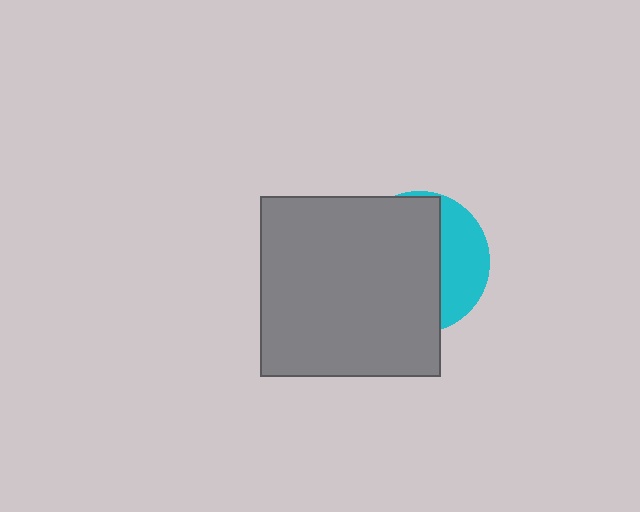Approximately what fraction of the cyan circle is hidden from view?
Roughly 69% of the cyan circle is hidden behind the gray square.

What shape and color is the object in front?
The object in front is a gray square.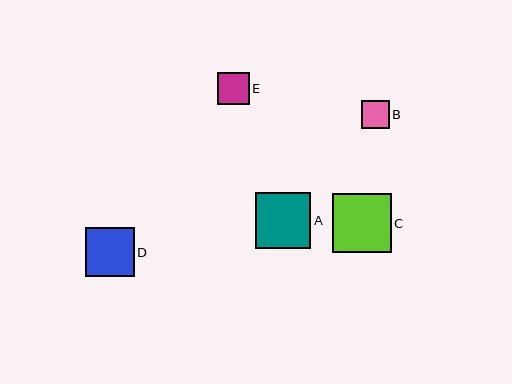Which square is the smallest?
Square B is the smallest with a size of approximately 28 pixels.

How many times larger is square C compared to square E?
Square C is approximately 1.8 times the size of square E.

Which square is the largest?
Square C is the largest with a size of approximately 59 pixels.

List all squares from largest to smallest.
From largest to smallest: C, A, D, E, B.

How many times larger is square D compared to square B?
Square D is approximately 1.7 times the size of square B.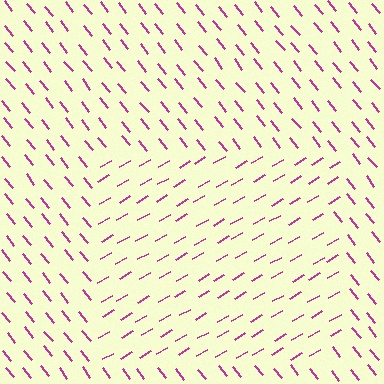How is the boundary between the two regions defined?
The boundary is defined purely by a change in line orientation (approximately 81 degrees difference). All lines are the same color and thickness.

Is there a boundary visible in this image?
Yes, there is a texture boundary formed by a change in line orientation.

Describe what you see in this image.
The image is filled with small magenta line segments. A rectangle region in the image has lines oriented differently from the surrounding lines, creating a visible texture boundary.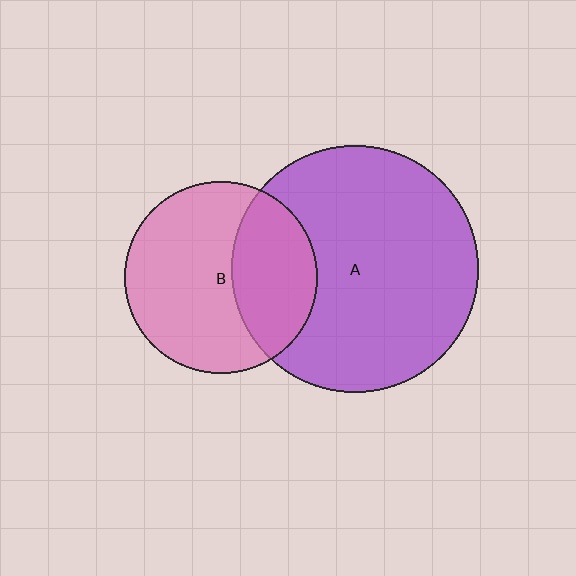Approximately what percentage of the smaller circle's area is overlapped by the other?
Approximately 35%.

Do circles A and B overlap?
Yes.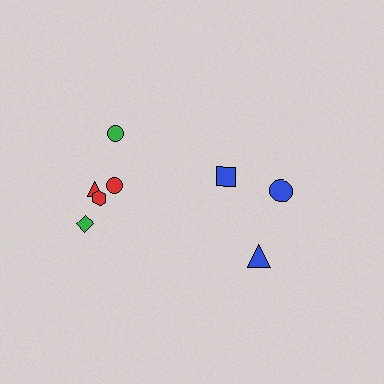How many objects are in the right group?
There are 3 objects.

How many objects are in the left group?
There are 5 objects.